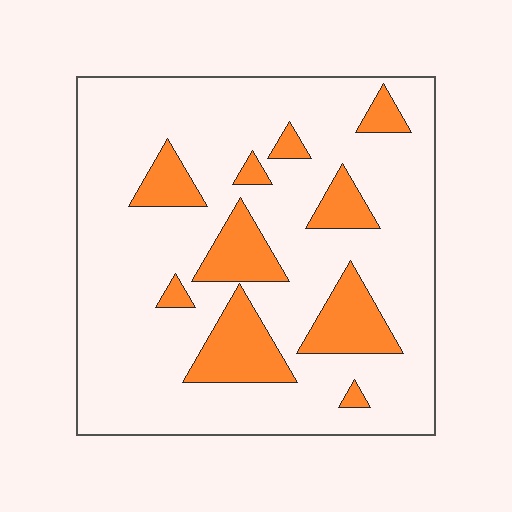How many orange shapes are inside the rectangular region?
10.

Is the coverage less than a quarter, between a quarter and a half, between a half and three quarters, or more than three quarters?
Less than a quarter.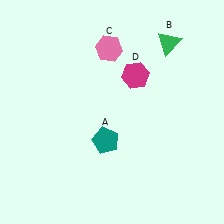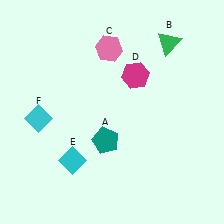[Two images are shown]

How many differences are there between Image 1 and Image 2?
There are 2 differences between the two images.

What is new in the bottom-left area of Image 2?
A cyan diamond (E) was added in the bottom-left area of Image 2.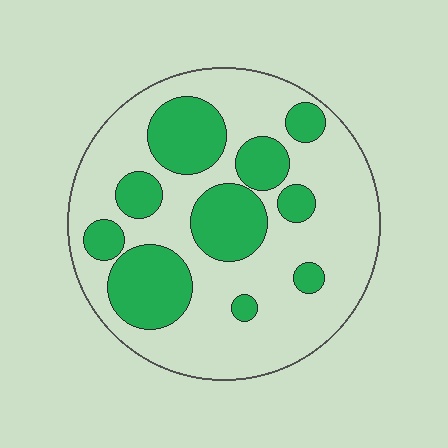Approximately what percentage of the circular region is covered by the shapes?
Approximately 30%.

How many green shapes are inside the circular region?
10.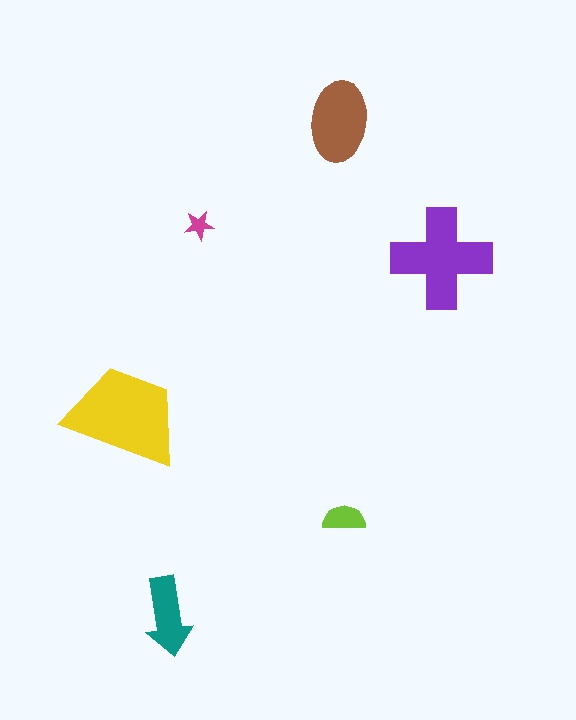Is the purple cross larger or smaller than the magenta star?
Larger.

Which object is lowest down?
The teal arrow is bottommost.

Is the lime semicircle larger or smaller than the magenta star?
Larger.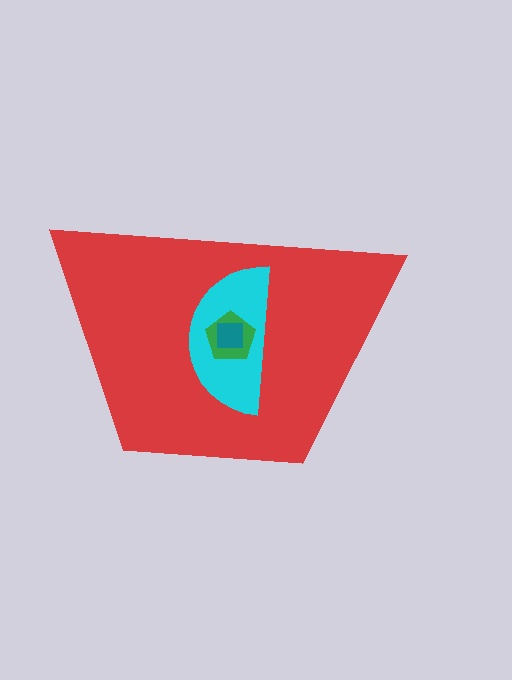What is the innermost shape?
The teal square.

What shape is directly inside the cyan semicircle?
The green pentagon.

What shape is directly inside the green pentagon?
The teal square.